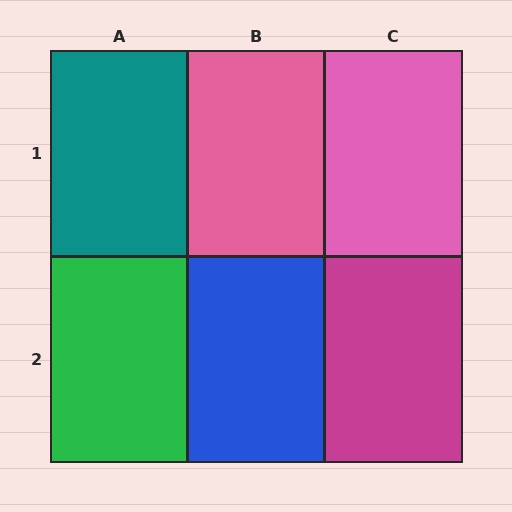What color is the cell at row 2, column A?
Green.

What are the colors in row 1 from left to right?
Teal, pink, pink.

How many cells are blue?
1 cell is blue.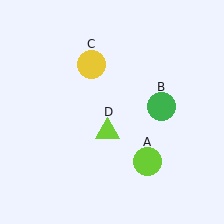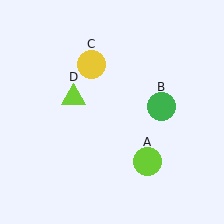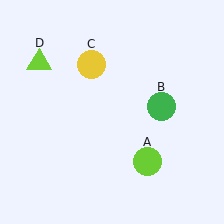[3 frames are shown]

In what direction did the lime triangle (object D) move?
The lime triangle (object D) moved up and to the left.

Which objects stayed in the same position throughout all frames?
Lime circle (object A) and green circle (object B) and yellow circle (object C) remained stationary.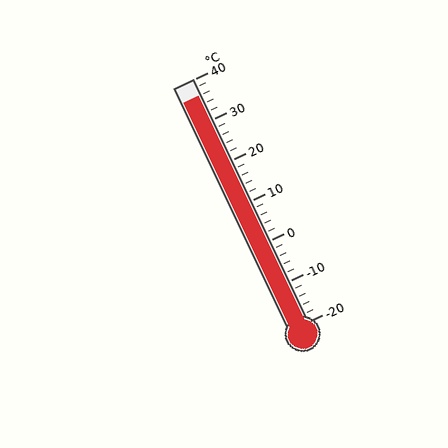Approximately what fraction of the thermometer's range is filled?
The thermometer is filled to approximately 95% of its range.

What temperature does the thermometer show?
The thermometer shows approximately 36°C.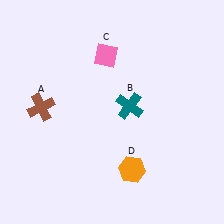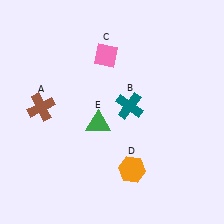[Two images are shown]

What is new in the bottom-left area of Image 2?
A green triangle (E) was added in the bottom-left area of Image 2.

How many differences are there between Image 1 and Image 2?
There is 1 difference between the two images.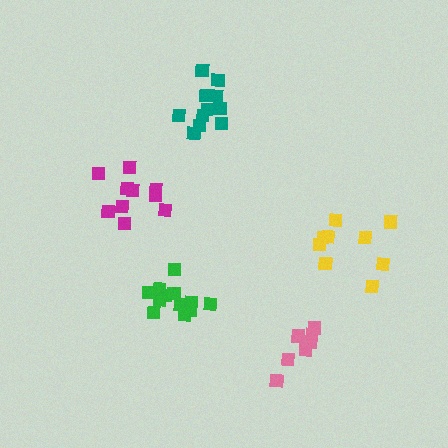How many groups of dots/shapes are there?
There are 5 groups.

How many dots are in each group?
Group 1: 10 dots, Group 2: 11 dots, Group 3: 9 dots, Group 4: 12 dots, Group 5: 7 dots (49 total).